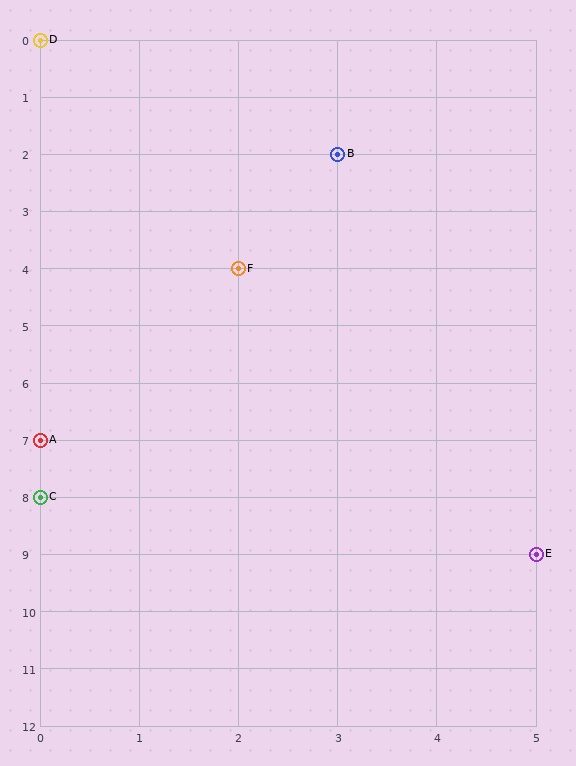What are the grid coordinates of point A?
Point A is at grid coordinates (0, 7).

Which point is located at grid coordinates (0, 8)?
Point C is at (0, 8).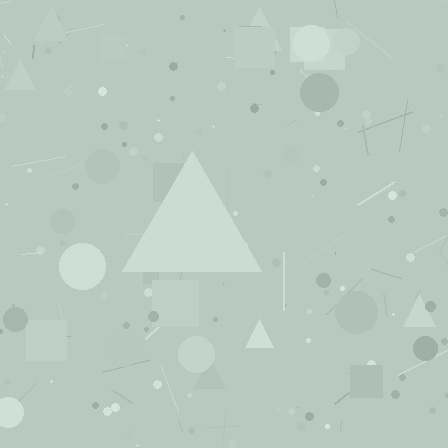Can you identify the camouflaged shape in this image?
The camouflaged shape is a triangle.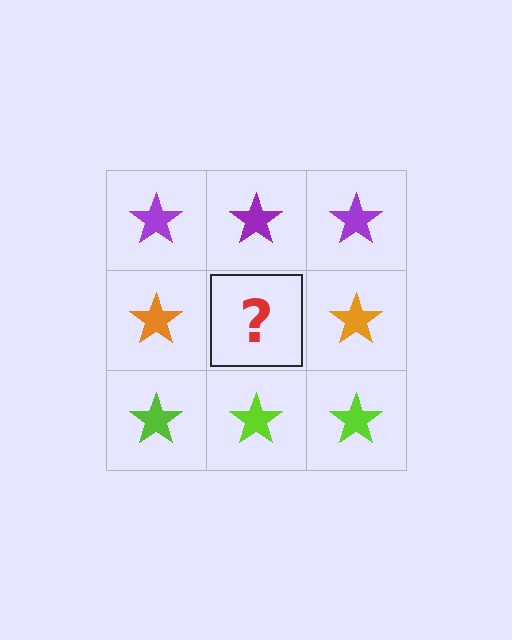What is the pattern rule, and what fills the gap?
The rule is that each row has a consistent color. The gap should be filled with an orange star.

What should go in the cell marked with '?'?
The missing cell should contain an orange star.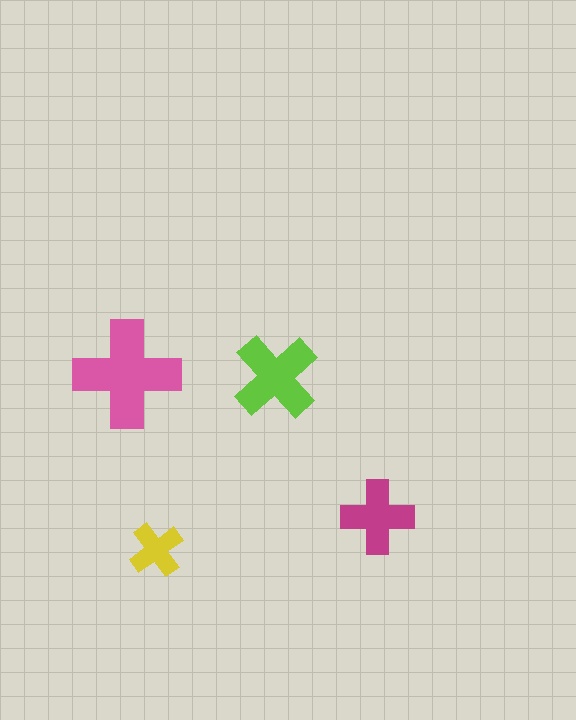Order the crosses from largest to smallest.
the pink one, the lime one, the magenta one, the yellow one.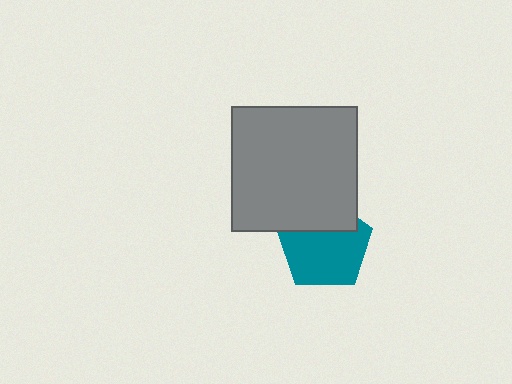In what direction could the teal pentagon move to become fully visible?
The teal pentagon could move down. That would shift it out from behind the gray square entirely.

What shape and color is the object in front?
The object in front is a gray square.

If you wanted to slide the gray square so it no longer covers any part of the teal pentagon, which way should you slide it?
Slide it up — that is the most direct way to separate the two shapes.